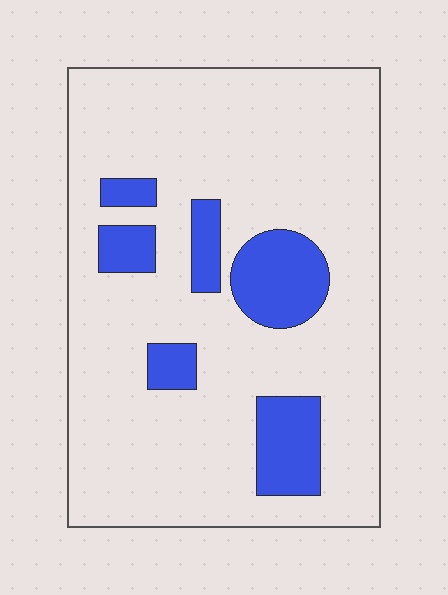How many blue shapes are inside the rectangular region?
6.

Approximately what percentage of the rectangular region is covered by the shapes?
Approximately 15%.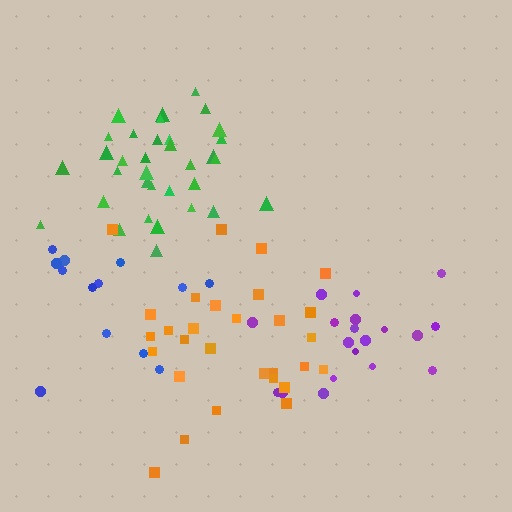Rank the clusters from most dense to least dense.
green, purple, orange, blue.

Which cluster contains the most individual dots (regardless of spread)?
Green (34).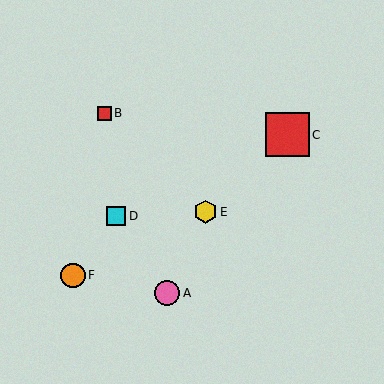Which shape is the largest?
The red square (labeled C) is the largest.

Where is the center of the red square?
The center of the red square is at (104, 113).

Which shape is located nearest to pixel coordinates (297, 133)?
The red square (labeled C) at (287, 135) is nearest to that location.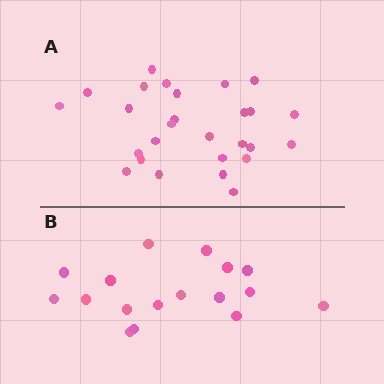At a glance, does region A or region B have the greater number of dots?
Region A (the top region) has more dots.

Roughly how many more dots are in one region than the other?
Region A has roughly 10 or so more dots than region B.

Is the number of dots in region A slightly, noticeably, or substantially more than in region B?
Region A has substantially more. The ratio is roughly 1.6 to 1.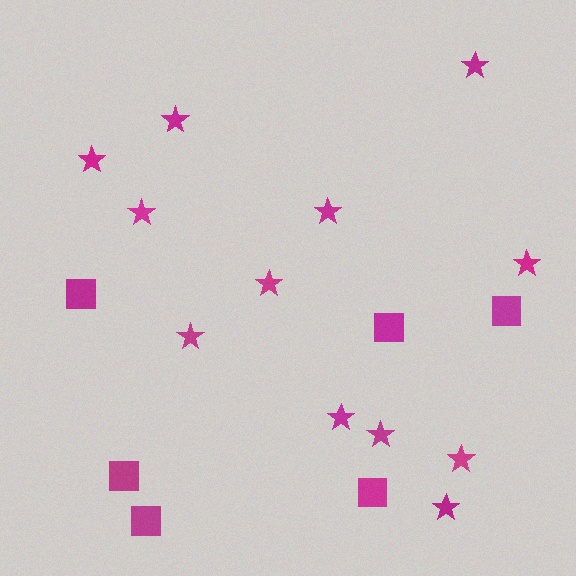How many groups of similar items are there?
There are 2 groups: one group of stars (12) and one group of squares (6).